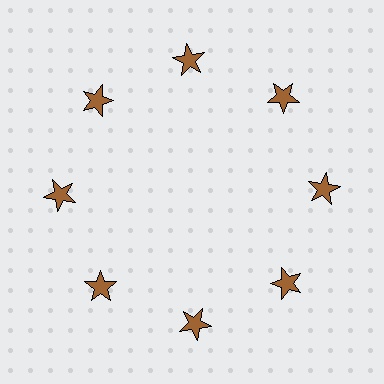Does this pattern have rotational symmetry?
Yes, this pattern has 8-fold rotational symmetry. It looks the same after rotating 45 degrees around the center.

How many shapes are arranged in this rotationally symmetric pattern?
There are 8 shapes, arranged in 8 groups of 1.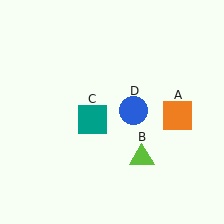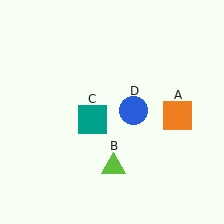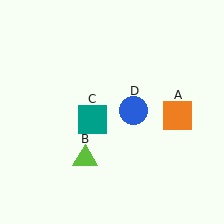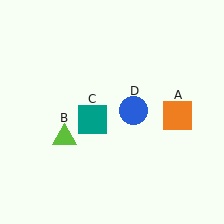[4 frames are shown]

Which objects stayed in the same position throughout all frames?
Orange square (object A) and teal square (object C) and blue circle (object D) remained stationary.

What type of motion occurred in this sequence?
The lime triangle (object B) rotated clockwise around the center of the scene.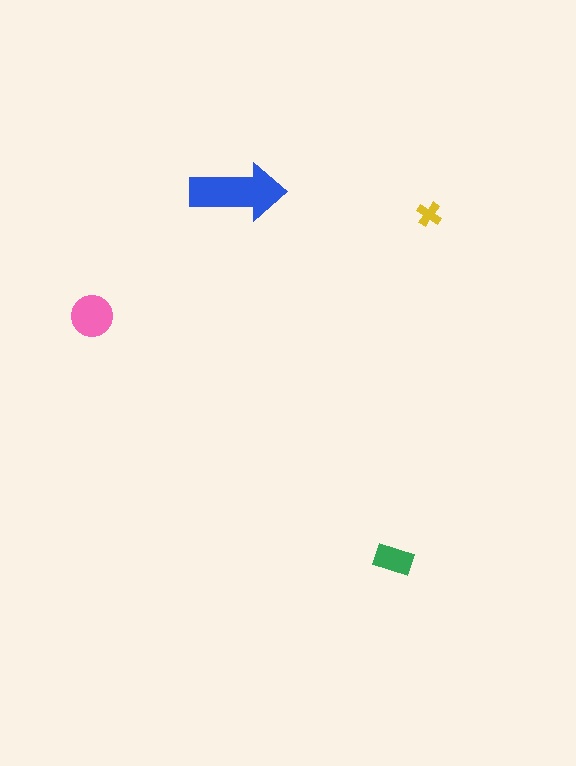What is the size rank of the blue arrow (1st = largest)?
1st.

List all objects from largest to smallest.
The blue arrow, the pink circle, the green rectangle, the yellow cross.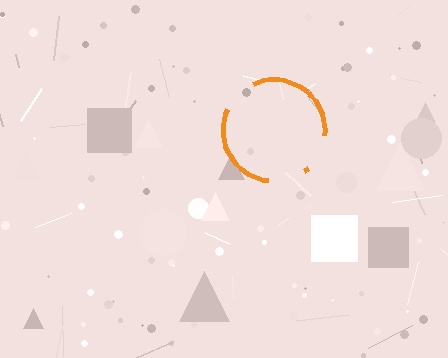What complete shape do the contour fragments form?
The contour fragments form a circle.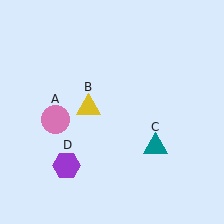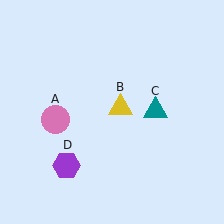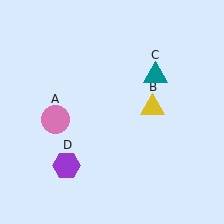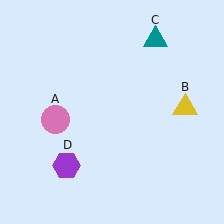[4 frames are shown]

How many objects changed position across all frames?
2 objects changed position: yellow triangle (object B), teal triangle (object C).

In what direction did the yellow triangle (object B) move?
The yellow triangle (object B) moved right.